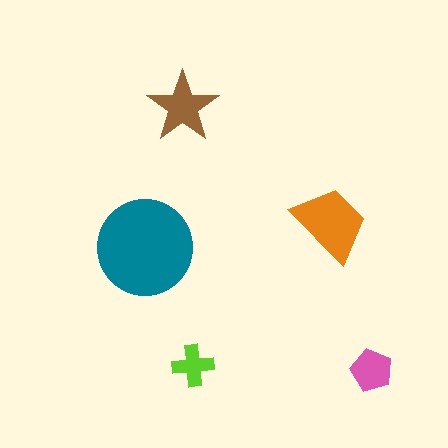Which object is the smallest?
The lime cross.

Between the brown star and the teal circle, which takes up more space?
The teal circle.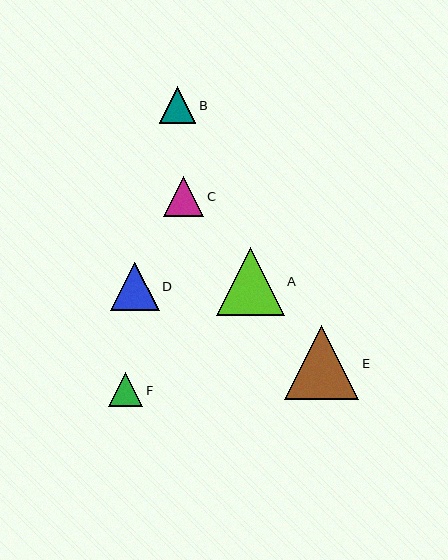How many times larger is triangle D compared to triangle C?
Triangle D is approximately 1.2 times the size of triangle C.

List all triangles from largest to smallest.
From largest to smallest: E, A, D, C, B, F.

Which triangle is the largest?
Triangle E is the largest with a size of approximately 75 pixels.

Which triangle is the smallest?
Triangle F is the smallest with a size of approximately 34 pixels.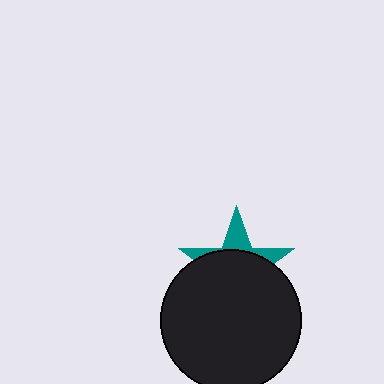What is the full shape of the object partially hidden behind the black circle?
The partially hidden object is a teal star.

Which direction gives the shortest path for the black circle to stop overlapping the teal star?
Moving down gives the shortest separation.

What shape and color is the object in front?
The object in front is a black circle.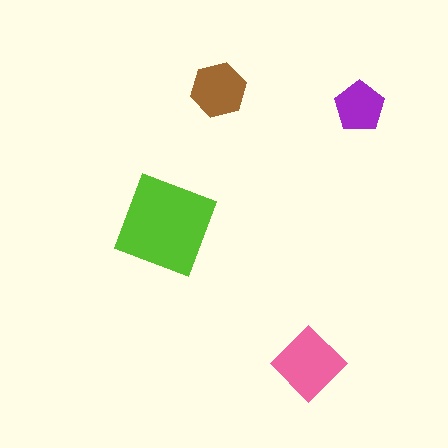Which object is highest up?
The brown hexagon is topmost.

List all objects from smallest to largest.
The purple pentagon, the brown hexagon, the pink diamond, the lime square.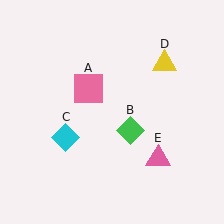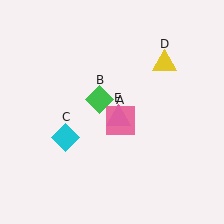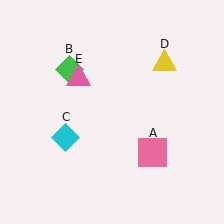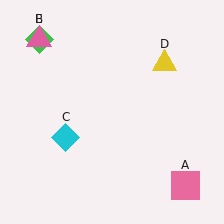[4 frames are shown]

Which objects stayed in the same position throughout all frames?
Cyan diamond (object C) and yellow triangle (object D) remained stationary.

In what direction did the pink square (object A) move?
The pink square (object A) moved down and to the right.